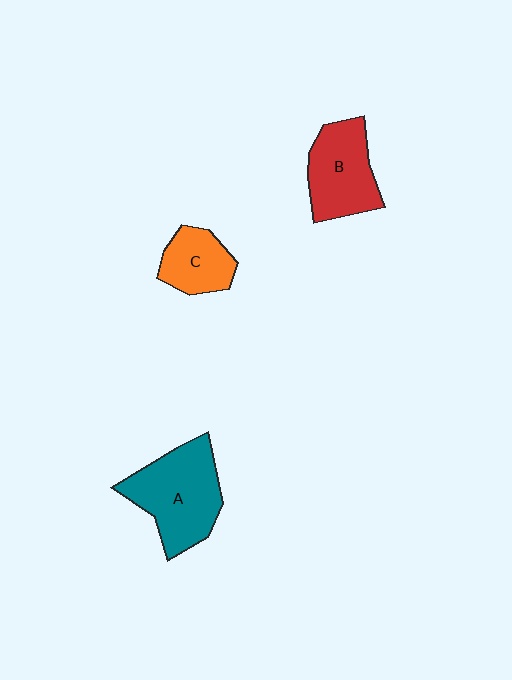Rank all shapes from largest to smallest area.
From largest to smallest: A (teal), B (red), C (orange).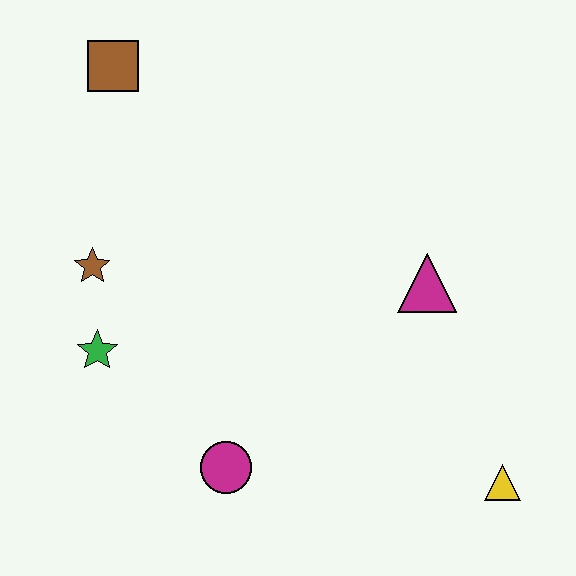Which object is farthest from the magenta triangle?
The brown square is farthest from the magenta triangle.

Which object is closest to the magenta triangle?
The yellow triangle is closest to the magenta triangle.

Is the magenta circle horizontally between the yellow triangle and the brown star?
Yes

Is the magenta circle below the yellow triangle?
No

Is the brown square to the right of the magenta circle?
No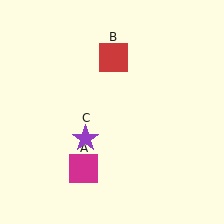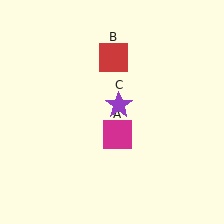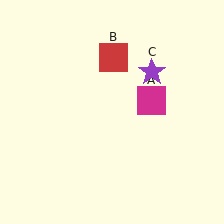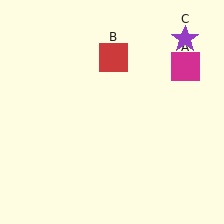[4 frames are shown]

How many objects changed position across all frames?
2 objects changed position: magenta square (object A), purple star (object C).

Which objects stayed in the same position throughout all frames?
Red square (object B) remained stationary.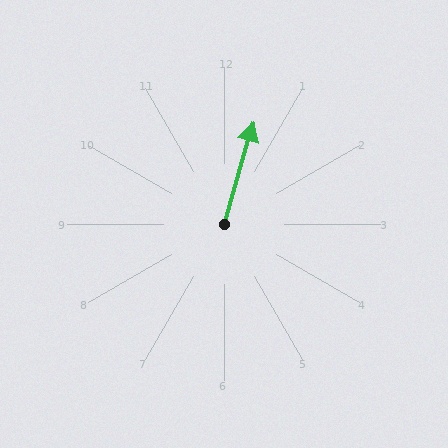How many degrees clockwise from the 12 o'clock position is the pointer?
Approximately 16 degrees.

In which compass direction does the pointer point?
North.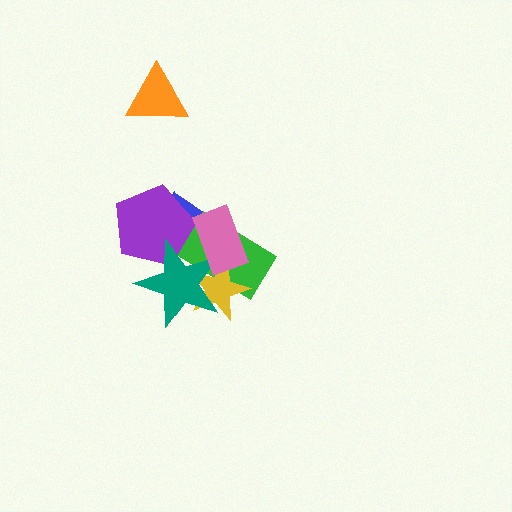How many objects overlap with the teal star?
5 objects overlap with the teal star.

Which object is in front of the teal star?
The pink rectangle is in front of the teal star.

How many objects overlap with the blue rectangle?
4 objects overlap with the blue rectangle.